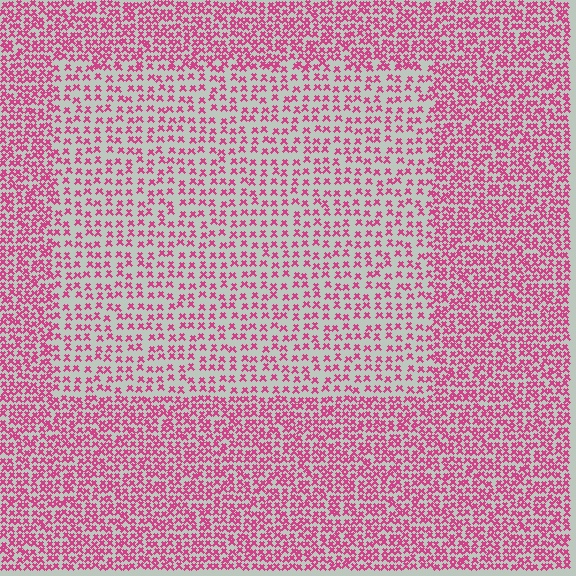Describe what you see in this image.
The image contains small magenta elements arranged at two different densities. A rectangle-shaped region is visible where the elements are less densely packed than the surrounding area.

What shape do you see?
I see a rectangle.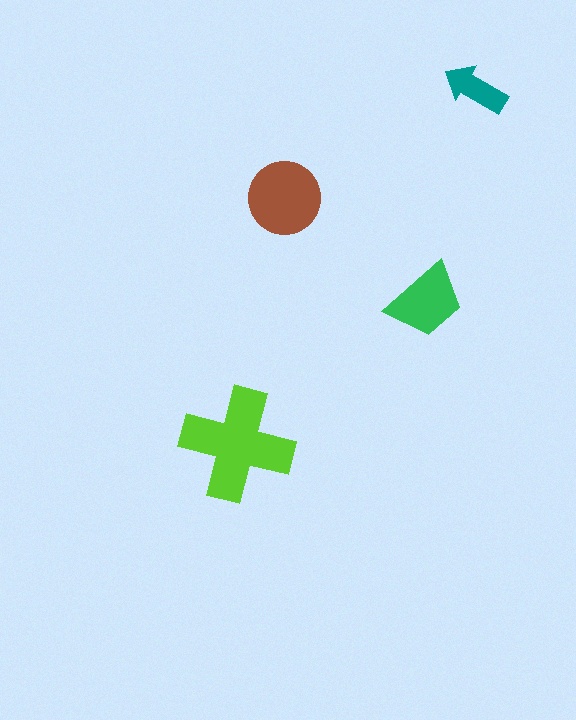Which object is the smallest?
The teal arrow.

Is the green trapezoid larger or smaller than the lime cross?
Smaller.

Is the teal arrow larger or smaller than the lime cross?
Smaller.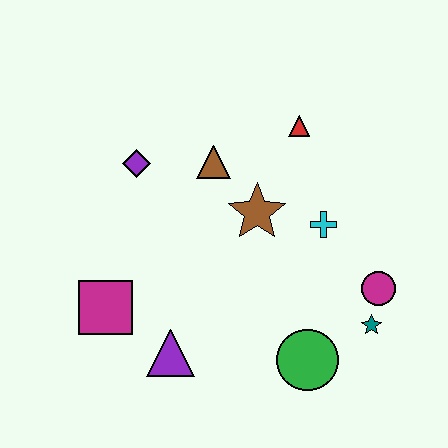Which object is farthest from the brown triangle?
The teal star is farthest from the brown triangle.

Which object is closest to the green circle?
The teal star is closest to the green circle.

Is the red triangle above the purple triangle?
Yes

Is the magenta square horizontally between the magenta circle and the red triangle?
No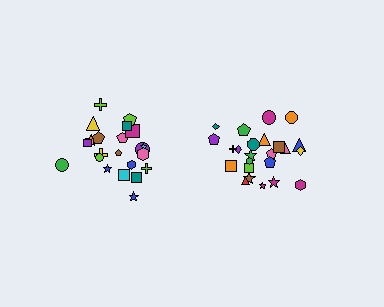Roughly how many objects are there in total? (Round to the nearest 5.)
Roughly 45 objects in total.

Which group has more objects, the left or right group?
The right group.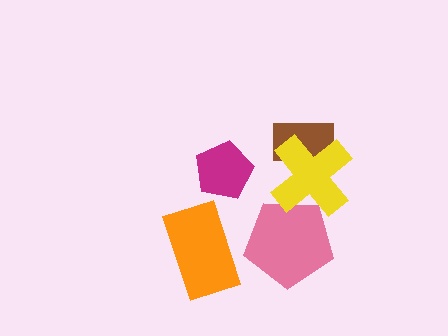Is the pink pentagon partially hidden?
Yes, it is partially covered by another shape.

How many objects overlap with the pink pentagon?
1 object overlaps with the pink pentagon.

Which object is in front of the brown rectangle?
The yellow cross is in front of the brown rectangle.